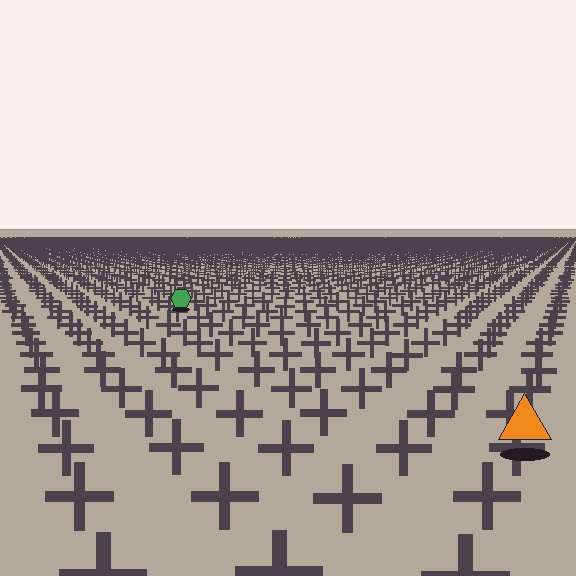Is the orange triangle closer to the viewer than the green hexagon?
Yes. The orange triangle is closer — you can tell from the texture gradient: the ground texture is coarser near it.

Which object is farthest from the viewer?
The green hexagon is farthest from the viewer. It appears smaller and the ground texture around it is denser.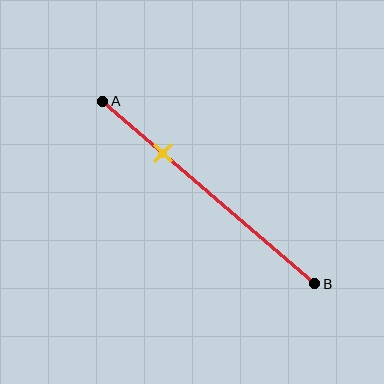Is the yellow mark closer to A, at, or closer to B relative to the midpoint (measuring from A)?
The yellow mark is closer to point A than the midpoint of segment AB.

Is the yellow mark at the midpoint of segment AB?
No, the mark is at about 30% from A, not at the 50% midpoint.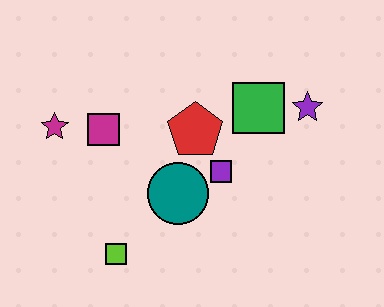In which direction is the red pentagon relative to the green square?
The red pentagon is to the left of the green square.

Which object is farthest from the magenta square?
The purple star is farthest from the magenta square.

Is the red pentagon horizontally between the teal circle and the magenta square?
No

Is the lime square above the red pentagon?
No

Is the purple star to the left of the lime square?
No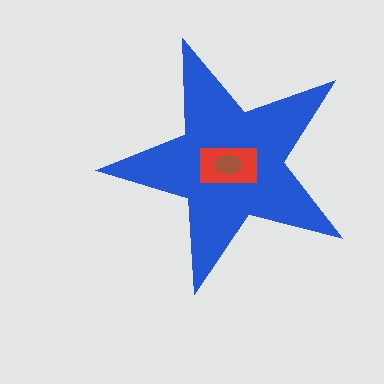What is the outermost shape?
The blue star.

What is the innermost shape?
The brown ellipse.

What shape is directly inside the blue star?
The red rectangle.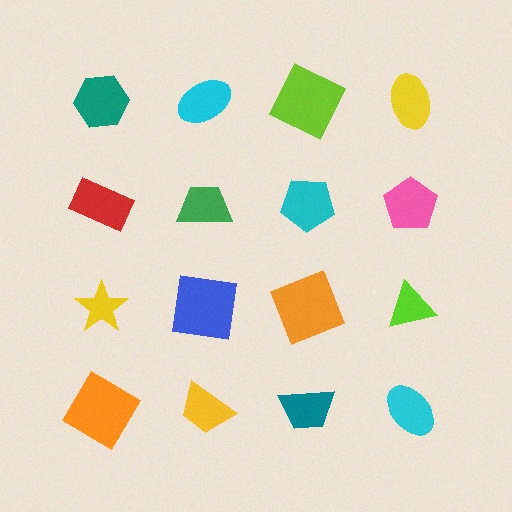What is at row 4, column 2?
A yellow trapezoid.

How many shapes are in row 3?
4 shapes.